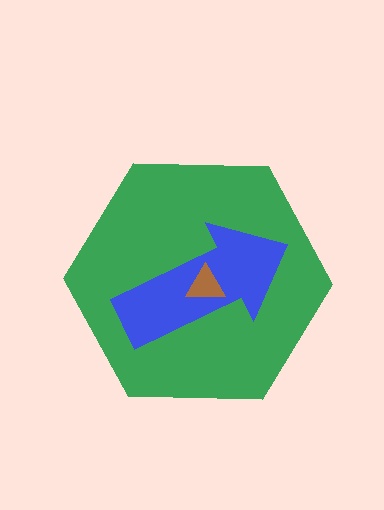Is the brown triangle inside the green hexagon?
Yes.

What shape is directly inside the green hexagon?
The blue arrow.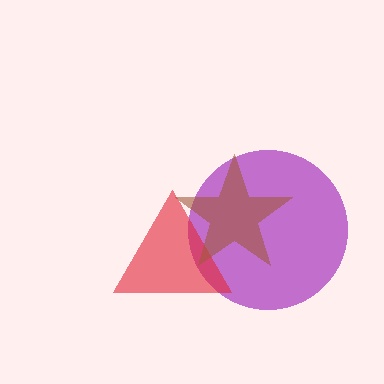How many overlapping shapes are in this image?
There are 3 overlapping shapes in the image.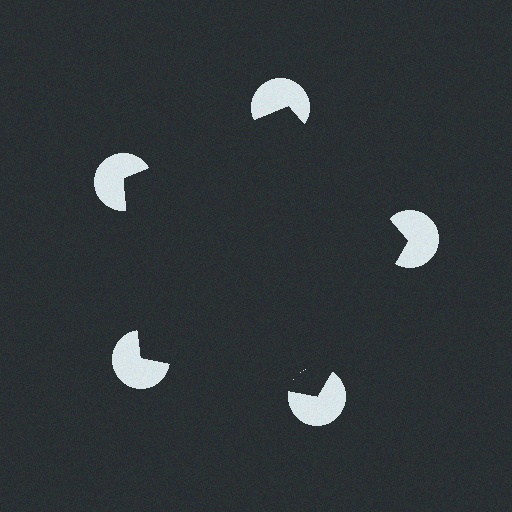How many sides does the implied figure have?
5 sides.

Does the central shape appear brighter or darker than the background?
It typically appears slightly darker than the background, even though no actual brightness change is drawn.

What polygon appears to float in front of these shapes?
An illusory pentagon — its edges are inferred from the aligned wedge cuts in the pac-man discs, not physically drawn.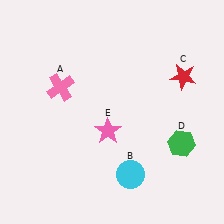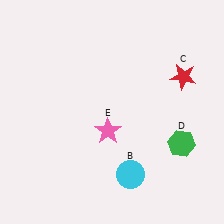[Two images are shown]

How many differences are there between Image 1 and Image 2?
There is 1 difference between the two images.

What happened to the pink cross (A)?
The pink cross (A) was removed in Image 2. It was in the top-left area of Image 1.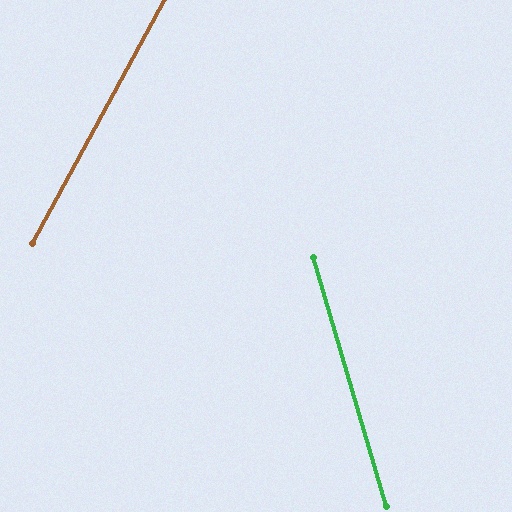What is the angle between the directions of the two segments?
Approximately 45 degrees.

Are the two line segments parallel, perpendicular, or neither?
Neither parallel nor perpendicular — they differ by about 45°.